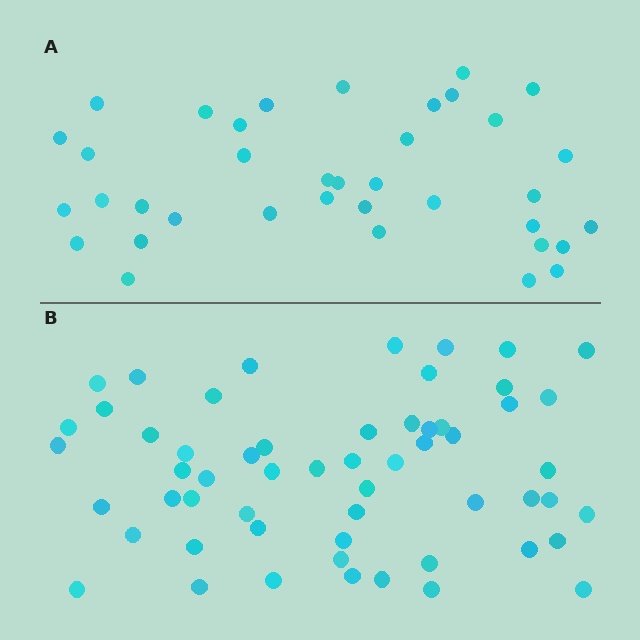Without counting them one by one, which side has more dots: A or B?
Region B (the bottom region) has more dots.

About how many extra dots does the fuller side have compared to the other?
Region B has approximately 20 more dots than region A.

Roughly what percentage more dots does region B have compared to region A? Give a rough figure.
About 55% more.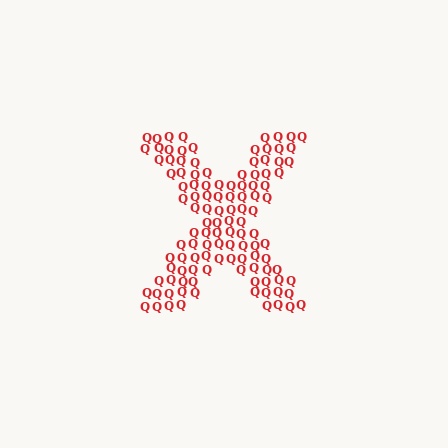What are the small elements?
The small elements are letter Q's.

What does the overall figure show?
The overall figure shows the letter X.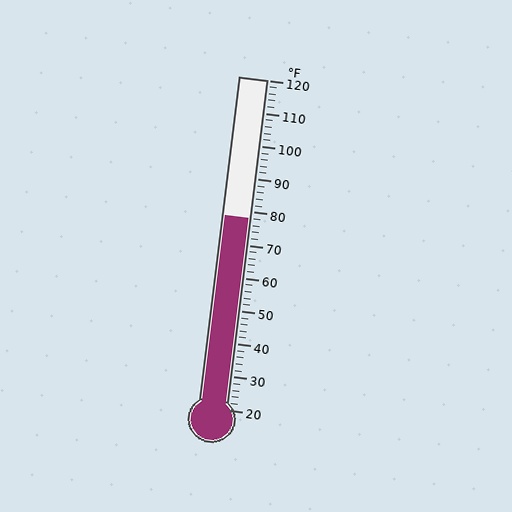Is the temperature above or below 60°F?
The temperature is above 60°F.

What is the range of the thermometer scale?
The thermometer scale ranges from 20°F to 120°F.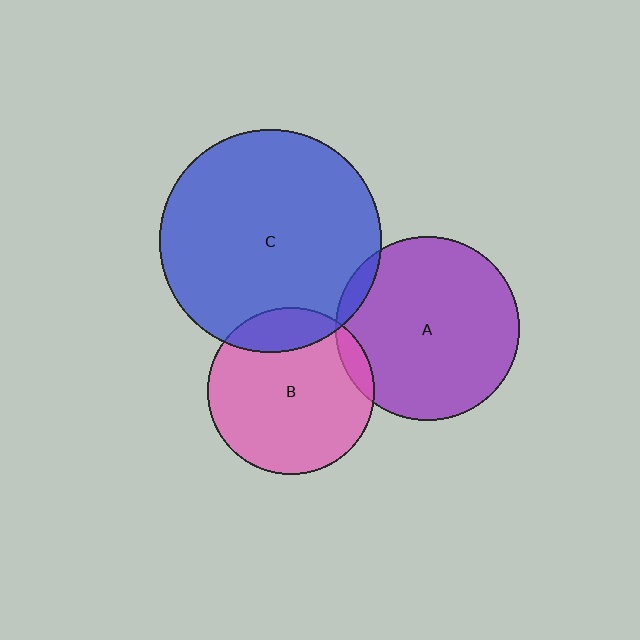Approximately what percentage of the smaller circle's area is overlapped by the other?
Approximately 5%.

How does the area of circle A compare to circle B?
Approximately 1.2 times.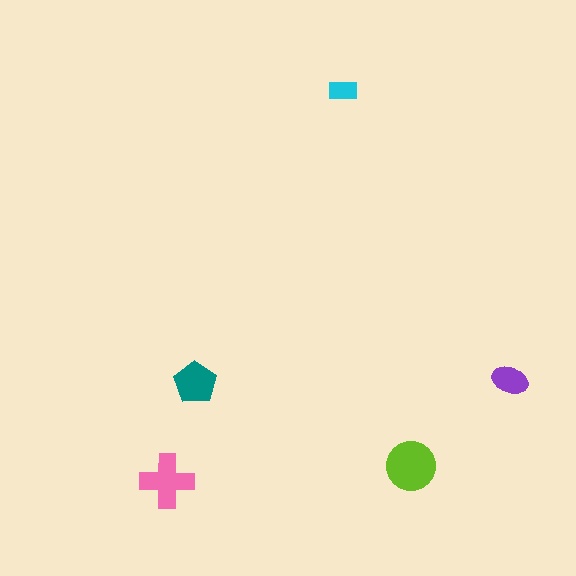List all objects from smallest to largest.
The cyan rectangle, the purple ellipse, the teal pentagon, the pink cross, the lime circle.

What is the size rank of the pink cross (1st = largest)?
2nd.